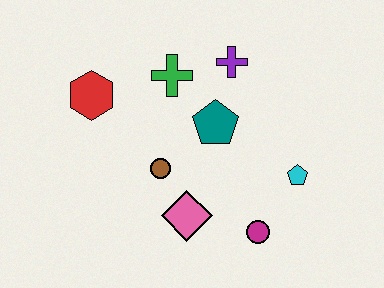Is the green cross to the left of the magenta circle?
Yes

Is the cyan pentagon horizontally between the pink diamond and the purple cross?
No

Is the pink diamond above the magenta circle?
Yes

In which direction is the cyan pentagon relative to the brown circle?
The cyan pentagon is to the right of the brown circle.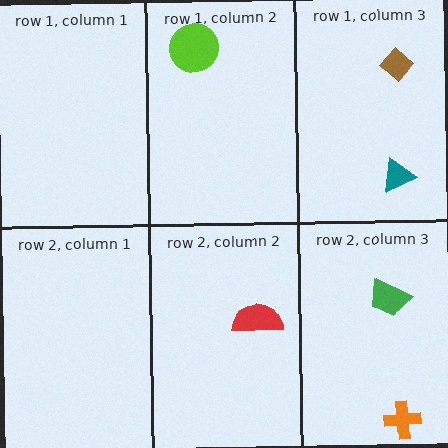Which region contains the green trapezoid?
The row 2, column 3 region.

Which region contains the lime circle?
The row 1, column 2 region.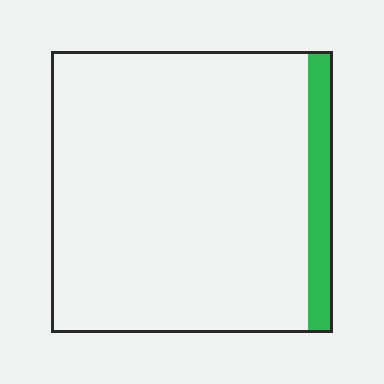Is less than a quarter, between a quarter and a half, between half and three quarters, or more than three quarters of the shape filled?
Less than a quarter.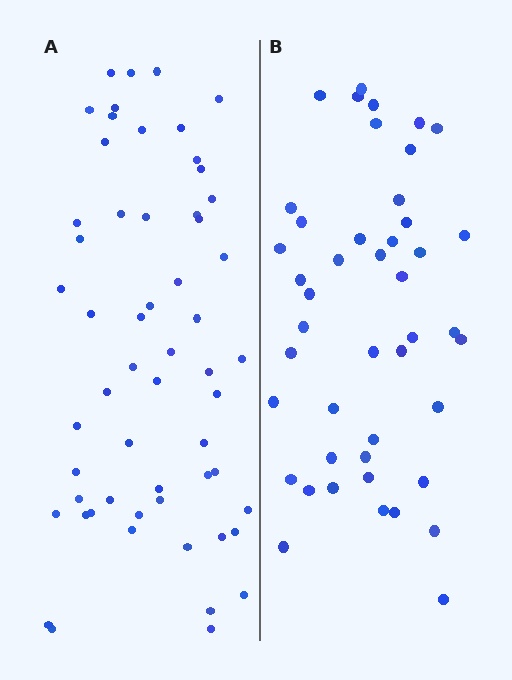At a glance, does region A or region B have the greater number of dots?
Region A (the left region) has more dots.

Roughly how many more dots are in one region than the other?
Region A has roughly 12 or so more dots than region B.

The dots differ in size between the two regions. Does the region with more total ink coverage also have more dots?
No. Region B has more total ink coverage because its dots are larger, but region A actually contains more individual dots. Total area can be misleading — the number of items is what matters here.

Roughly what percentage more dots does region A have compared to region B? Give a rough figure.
About 25% more.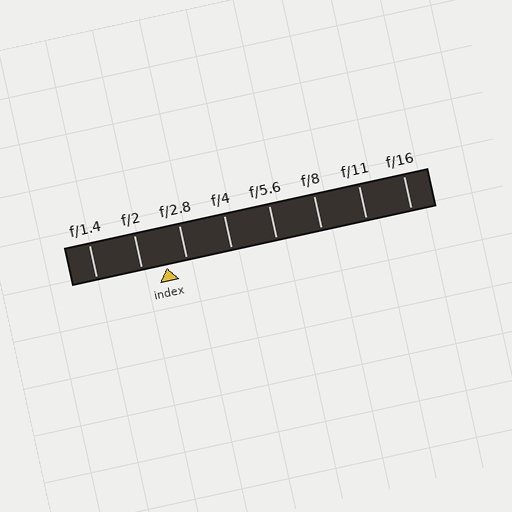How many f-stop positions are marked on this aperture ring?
There are 8 f-stop positions marked.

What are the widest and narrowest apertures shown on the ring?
The widest aperture shown is f/1.4 and the narrowest is f/16.